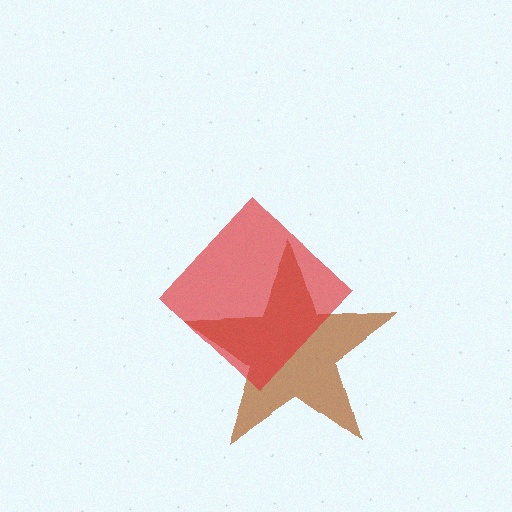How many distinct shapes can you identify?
There are 2 distinct shapes: a brown star, a red diamond.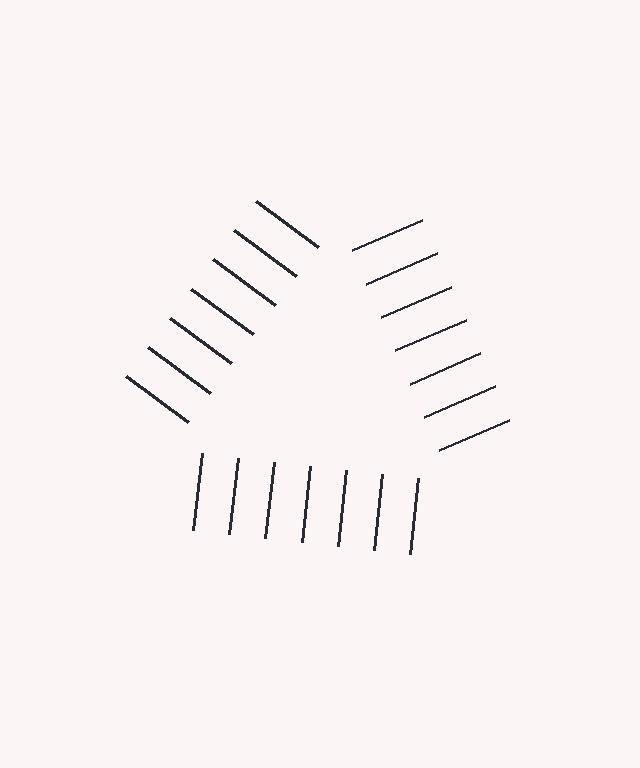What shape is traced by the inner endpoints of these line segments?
An illusory triangle — the line segments terminate on its edges but no continuous stroke is drawn.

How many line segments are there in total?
21 — 7 along each of the 3 edges.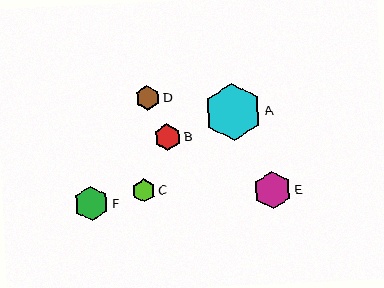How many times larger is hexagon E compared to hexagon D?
Hexagon E is approximately 1.5 times the size of hexagon D.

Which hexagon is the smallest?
Hexagon C is the smallest with a size of approximately 23 pixels.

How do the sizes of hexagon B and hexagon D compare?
Hexagon B and hexagon D are approximately the same size.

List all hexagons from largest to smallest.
From largest to smallest: A, E, F, B, D, C.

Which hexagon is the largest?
Hexagon A is the largest with a size of approximately 57 pixels.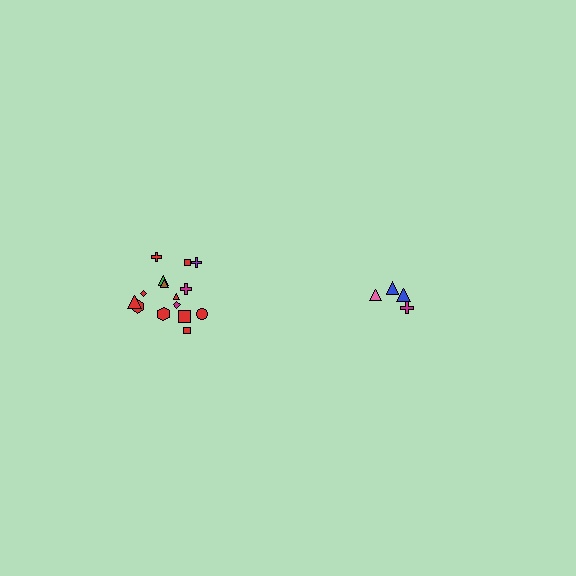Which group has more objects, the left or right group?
The left group.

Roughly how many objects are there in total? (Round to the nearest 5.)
Roughly 20 objects in total.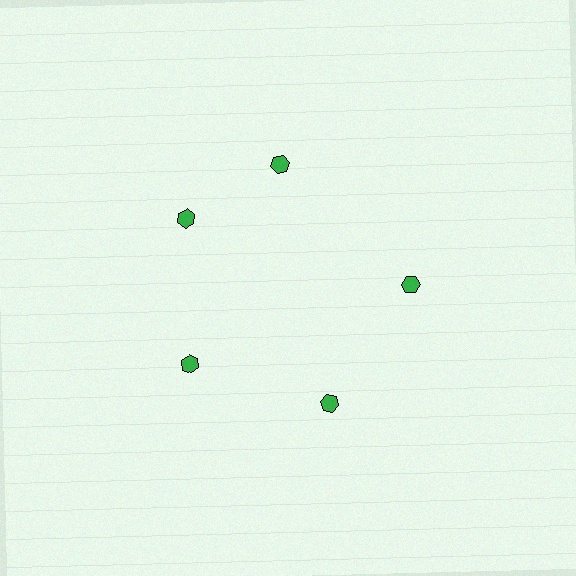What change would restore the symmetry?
The symmetry would be restored by rotating it back into even spacing with its neighbors so that all 5 hexagons sit at equal angles and equal distance from the center.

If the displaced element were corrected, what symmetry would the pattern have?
It would have 5-fold rotational symmetry — the pattern would map onto itself every 72 degrees.